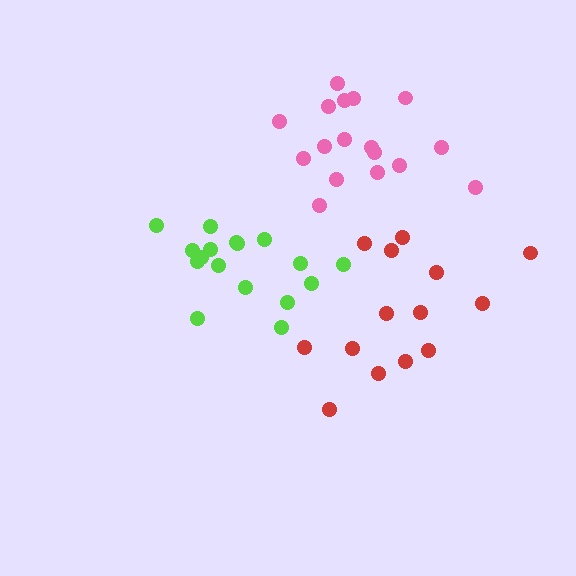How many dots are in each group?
Group 1: 17 dots, Group 2: 17 dots, Group 3: 14 dots (48 total).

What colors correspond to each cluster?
The clusters are colored: lime, pink, red.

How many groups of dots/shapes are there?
There are 3 groups.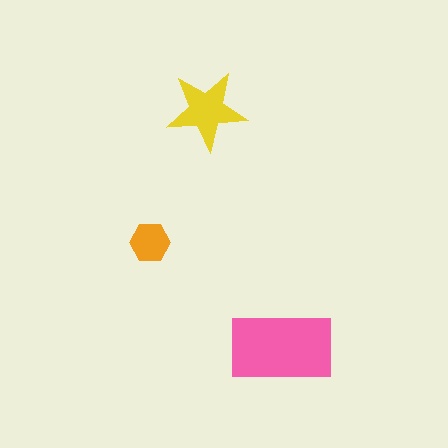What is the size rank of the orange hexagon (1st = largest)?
3rd.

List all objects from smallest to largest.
The orange hexagon, the yellow star, the pink rectangle.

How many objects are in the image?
There are 3 objects in the image.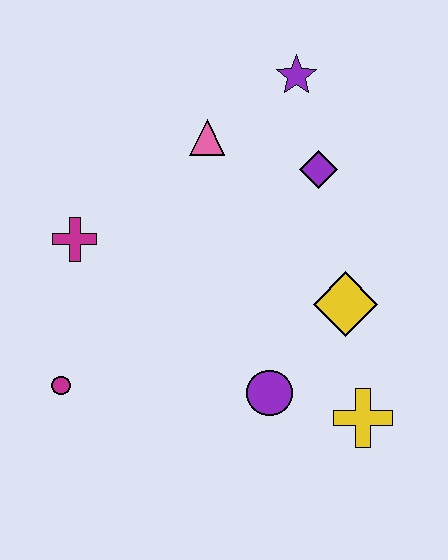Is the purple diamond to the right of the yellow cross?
No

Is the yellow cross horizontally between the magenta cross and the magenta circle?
No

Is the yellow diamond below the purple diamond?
Yes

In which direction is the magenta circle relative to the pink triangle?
The magenta circle is below the pink triangle.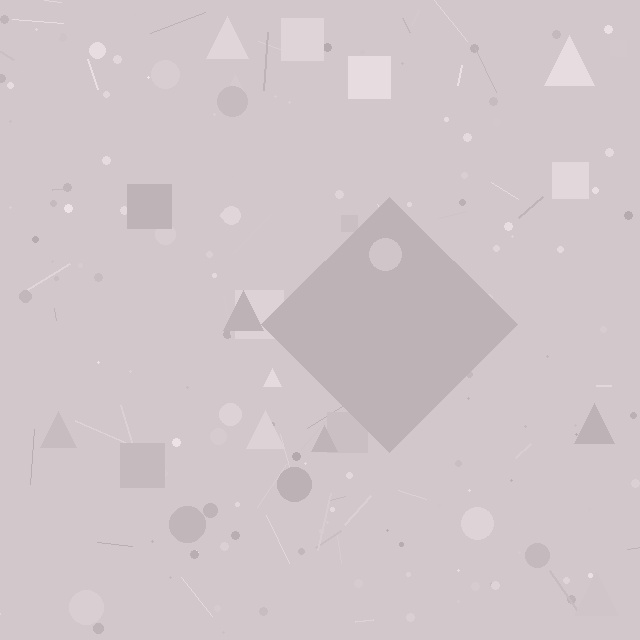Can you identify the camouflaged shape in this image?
The camouflaged shape is a diamond.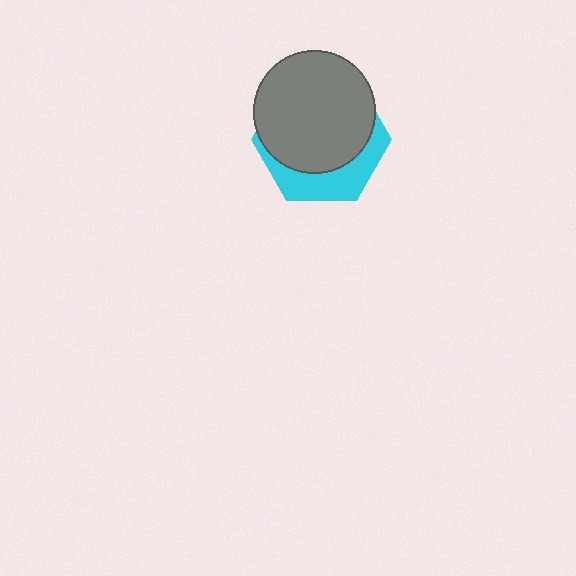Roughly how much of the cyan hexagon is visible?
A small part of it is visible (roughly 32%).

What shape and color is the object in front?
The object in front is a gray circle.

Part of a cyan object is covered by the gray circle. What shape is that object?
It is a hexagon.